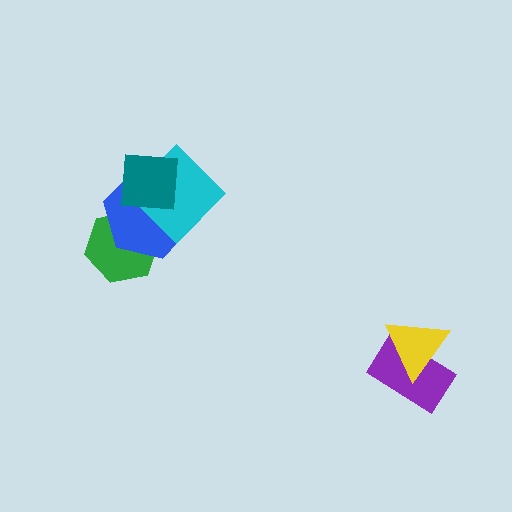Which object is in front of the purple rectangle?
The yellow triangle is in front of the purple rectangle.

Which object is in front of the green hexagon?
The blue hexagon is in front of the green hexagon.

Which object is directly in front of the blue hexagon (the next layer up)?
The cyan diamond is directly in front of the blue hexagon.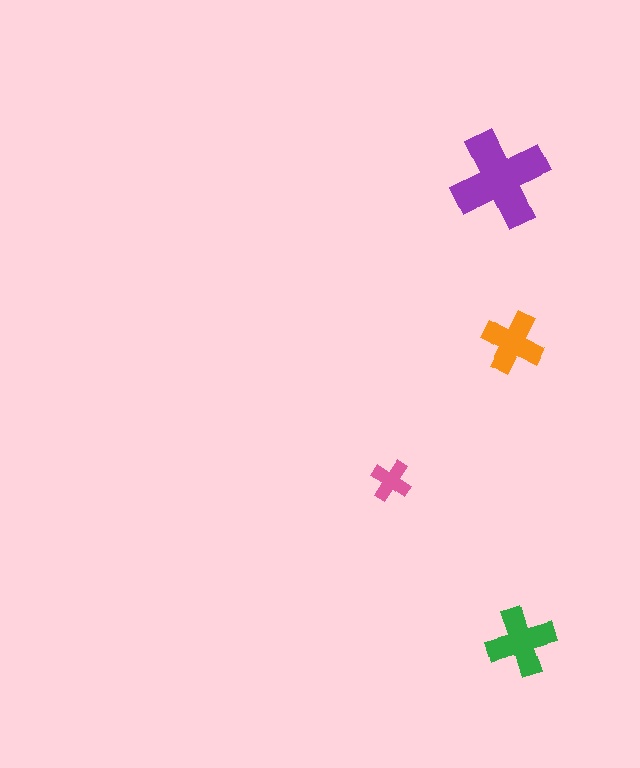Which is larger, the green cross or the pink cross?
The green one.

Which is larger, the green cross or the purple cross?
The purple one.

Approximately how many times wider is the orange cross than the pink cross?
About 1.5 times wider.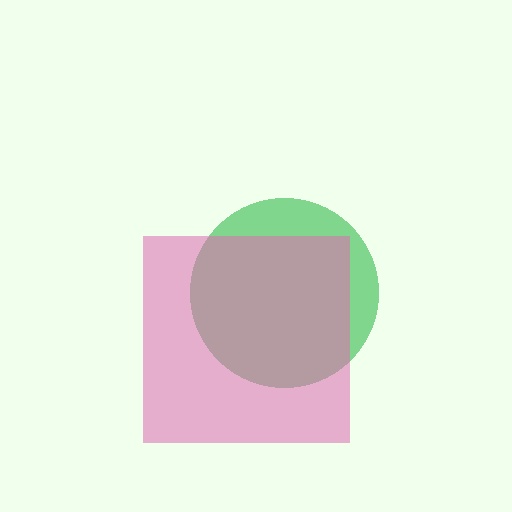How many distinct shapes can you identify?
There are 2 distinct shapes: a green circle, a pink square.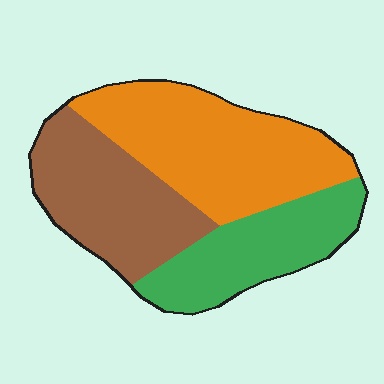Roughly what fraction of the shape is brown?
Brown takes up about one third (1/3) of the shape.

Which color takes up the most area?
Orange, at roughly 40%.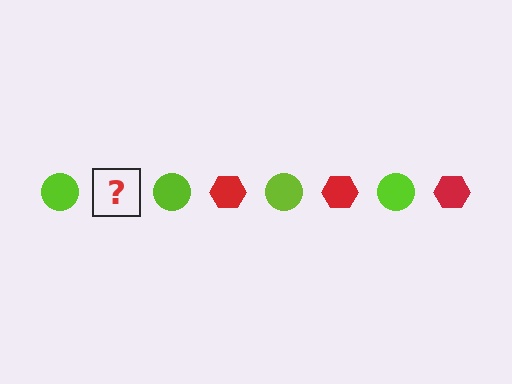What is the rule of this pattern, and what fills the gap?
The rule is that the pattern alternates between lime circle and red hexagon. The gap should be filled with a red hexagon.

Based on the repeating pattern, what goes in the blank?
The blank should be a red hexagon.